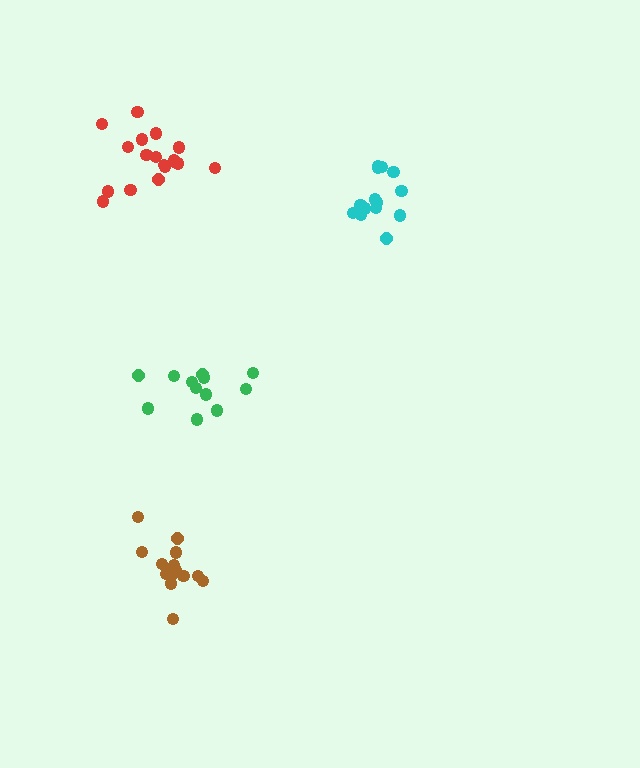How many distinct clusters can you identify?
There are 4 distinct clusters.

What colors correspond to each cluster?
The clusters are colored: red, cyan, green, brown.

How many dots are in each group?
Group 1: 18 dots, Group 2: 14 dots, Group 3: 12 dots, Group 4: 15 dots (59 total).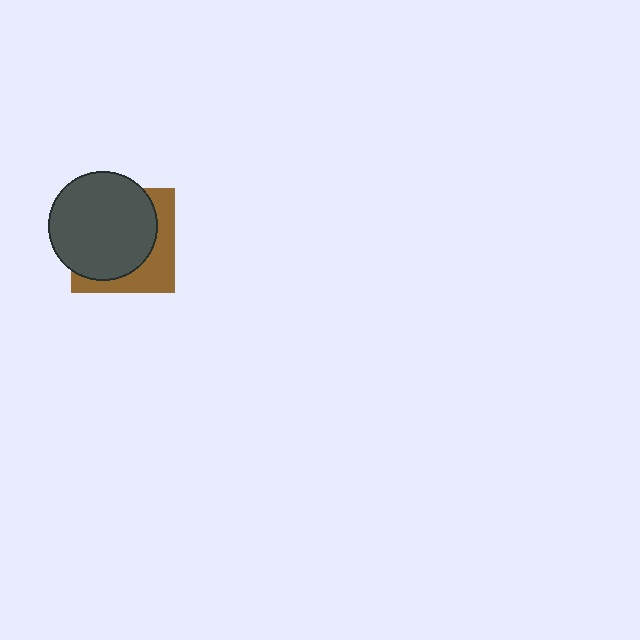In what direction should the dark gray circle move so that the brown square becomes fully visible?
The dark gray circle should move toward the upper-left. That is the shortest direction to clear the overlap and leave the brown square fully visible.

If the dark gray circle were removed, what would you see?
You would see the complete brown square.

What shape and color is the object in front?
The object in front is a dark gray circle.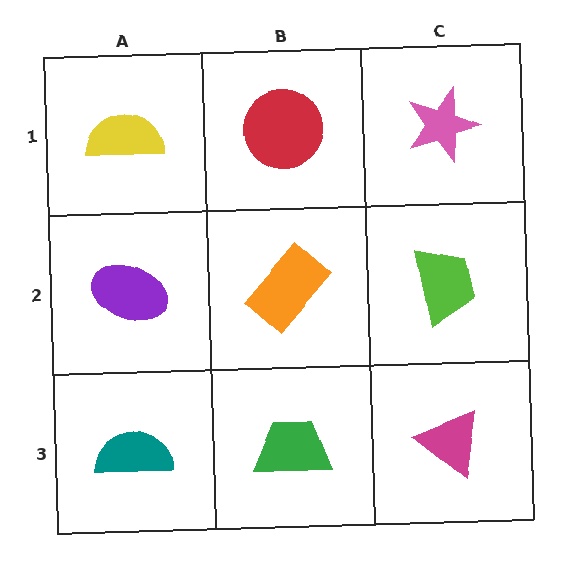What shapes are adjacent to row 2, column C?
A pink star (row 1, column C), a magenta triangle (row 3, column C), an orange rectangle (row 2, column B).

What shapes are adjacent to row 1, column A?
A purple ellipse (row 2, column A), a red circle (row 1, column B).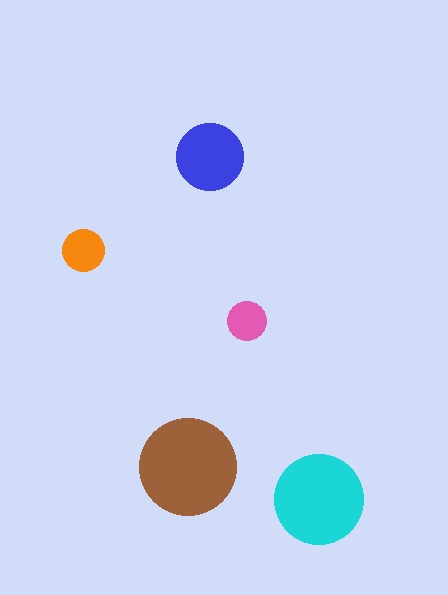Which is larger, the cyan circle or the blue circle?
The cyan one.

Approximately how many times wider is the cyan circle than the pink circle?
About 2.5 times wider.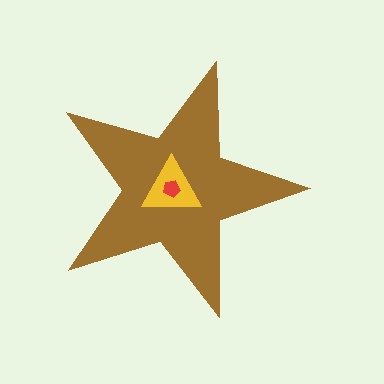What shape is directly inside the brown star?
The yellow triangle.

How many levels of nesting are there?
3.